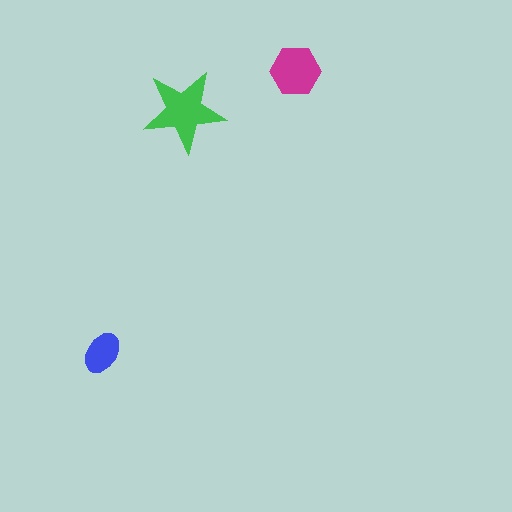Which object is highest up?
The magenta hexagon is topmost.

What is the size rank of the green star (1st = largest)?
1st.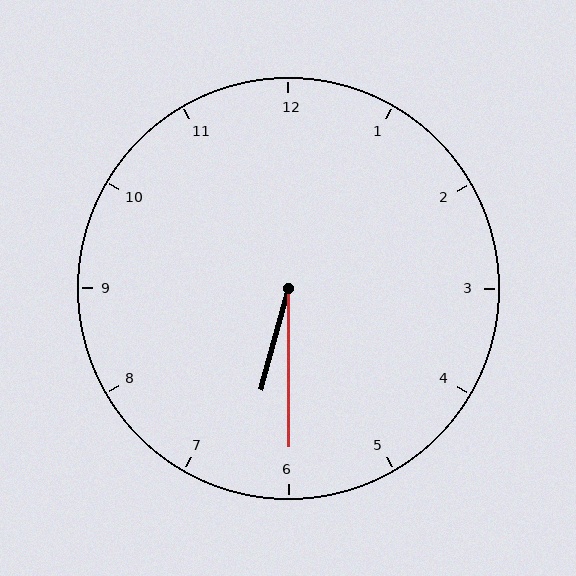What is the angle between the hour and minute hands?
Approximately 15 degrees.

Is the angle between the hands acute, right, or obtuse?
It is acute.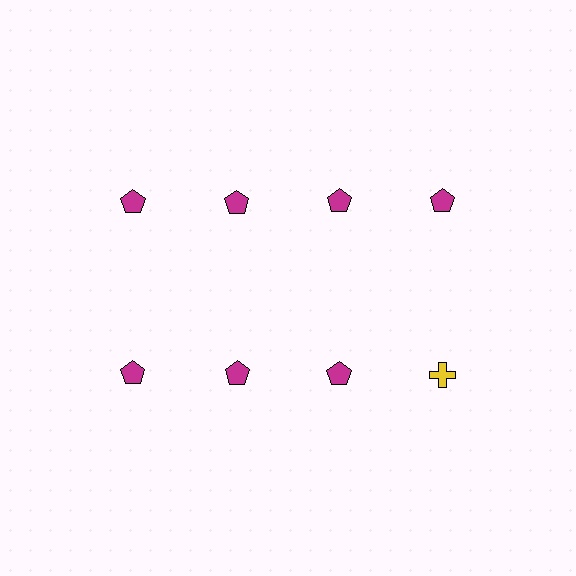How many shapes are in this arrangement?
There are 8 shapes arranged in a grid pattern.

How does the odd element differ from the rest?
It differs in both color (yellow instead of magenta) and shape (cross instead of pentagon).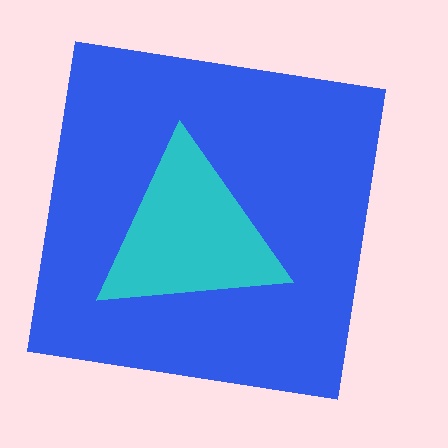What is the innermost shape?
The cyan triangle.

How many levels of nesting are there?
2.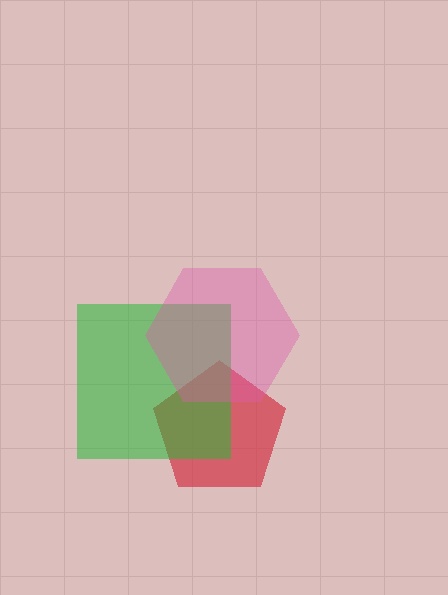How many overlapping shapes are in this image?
There are 3 overlapping shapes in the image.